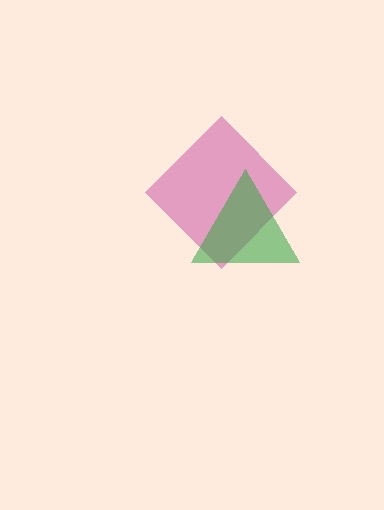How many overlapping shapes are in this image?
There are 2 overlapping shapes in the image.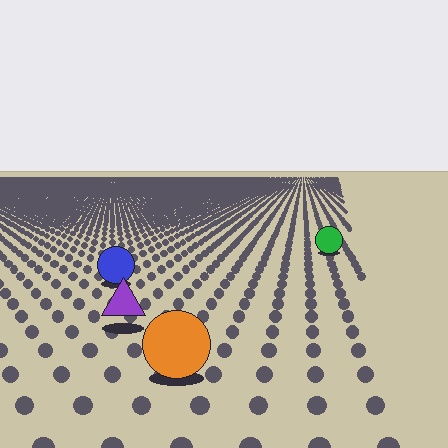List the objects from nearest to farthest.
From nearest to farthest: the orange circle, the purple triangle, the blue circle, the green circle.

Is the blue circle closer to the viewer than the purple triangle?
No. The purple triangle is closer — you can tell from the texture gradient: the ground texture is coarser near it.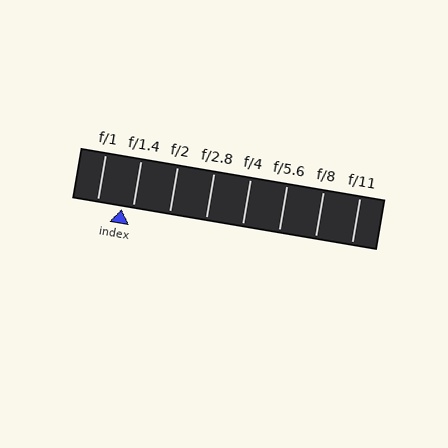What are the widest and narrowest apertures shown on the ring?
The widest aperture shown is f/1 and the narrowest is f/11.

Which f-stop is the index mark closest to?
The index mark is closest to f/1.4.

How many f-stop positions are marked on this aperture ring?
There are 8 f-stop positions marked.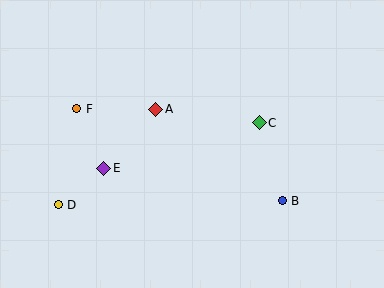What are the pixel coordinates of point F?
Point F is at (77, 109).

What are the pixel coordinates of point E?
Point E is at (104, 168).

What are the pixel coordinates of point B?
Point B is at (282, 201).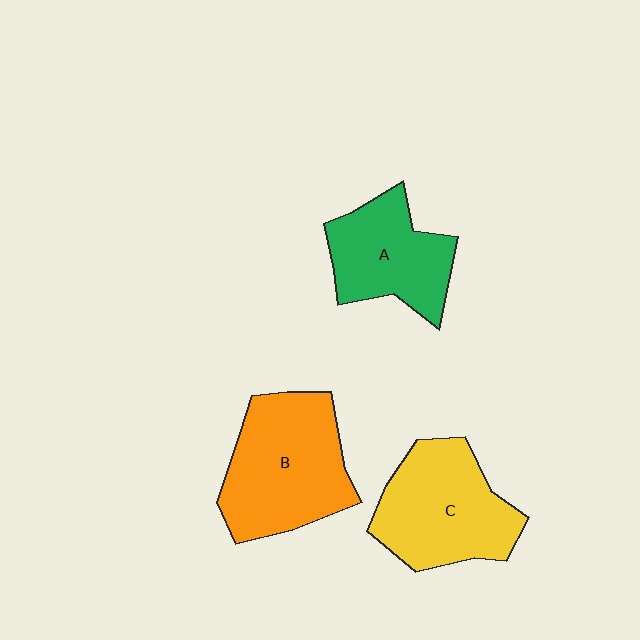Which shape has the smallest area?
Shape A (green).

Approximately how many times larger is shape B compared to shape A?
Approximately 1.4 times.